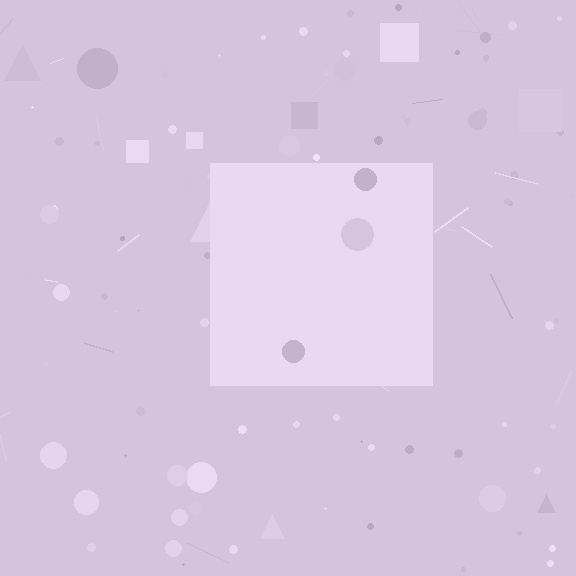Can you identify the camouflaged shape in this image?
The camouflaged shape is a square.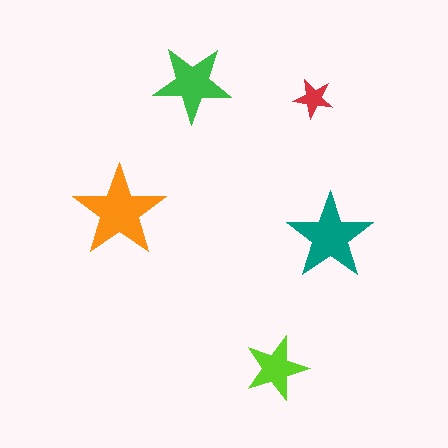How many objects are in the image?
There are 5 objects in the image.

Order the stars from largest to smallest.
the orange one, the teal one, the green one, the lime one, the red one.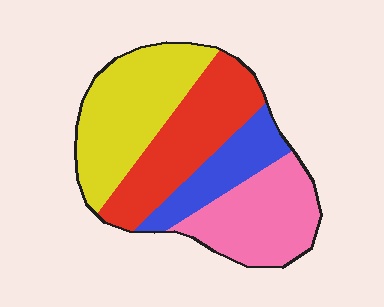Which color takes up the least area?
Blue, at roughly 15%.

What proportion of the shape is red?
Red takes up about one quarter (1/4) of the shape.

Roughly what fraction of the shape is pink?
Pink covers 26% of the shape.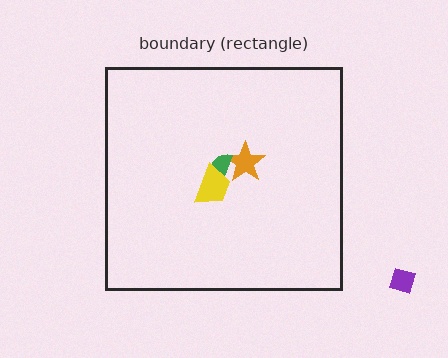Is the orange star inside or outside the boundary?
Inside.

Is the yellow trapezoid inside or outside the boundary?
Inside.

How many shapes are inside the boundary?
3 inside, 1 outside.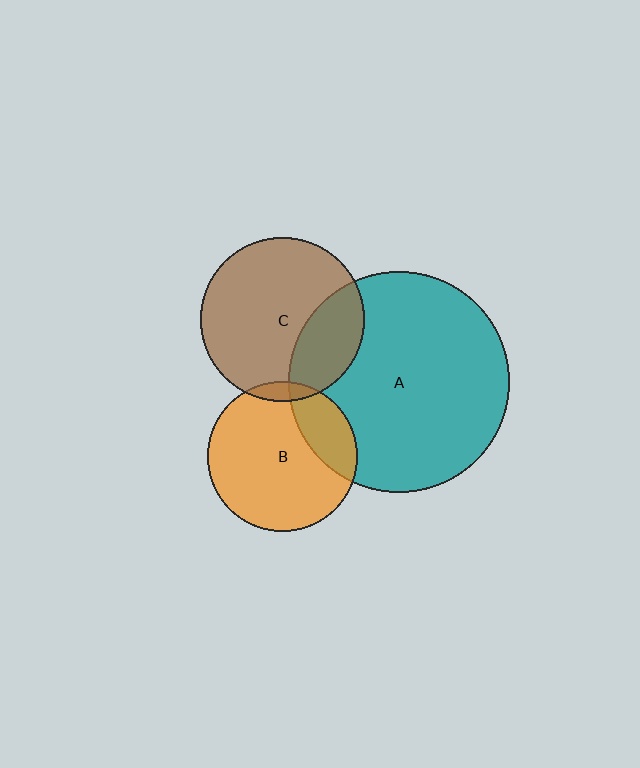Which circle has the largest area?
Circle A (teal).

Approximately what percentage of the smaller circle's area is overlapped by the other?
Approximately 25%.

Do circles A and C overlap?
Yes.